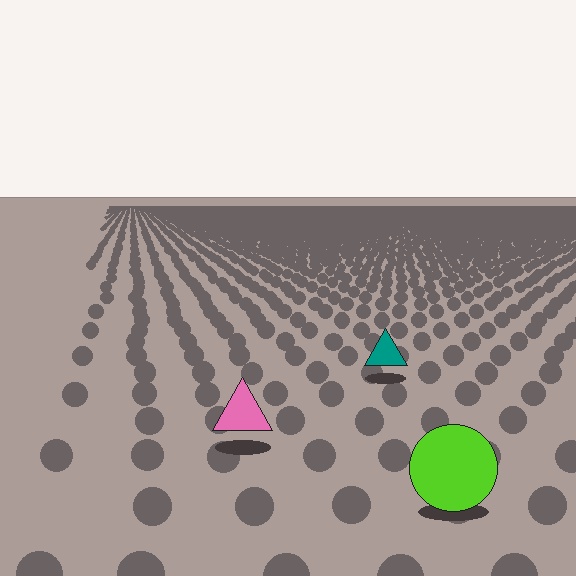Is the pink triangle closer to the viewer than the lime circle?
No. The lime circle is closer — you can tell from the texture gradient: the ground texture is coarser near it.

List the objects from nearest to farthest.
From nearest to farthest: the lime circle, the pink triangle, the teal triangle.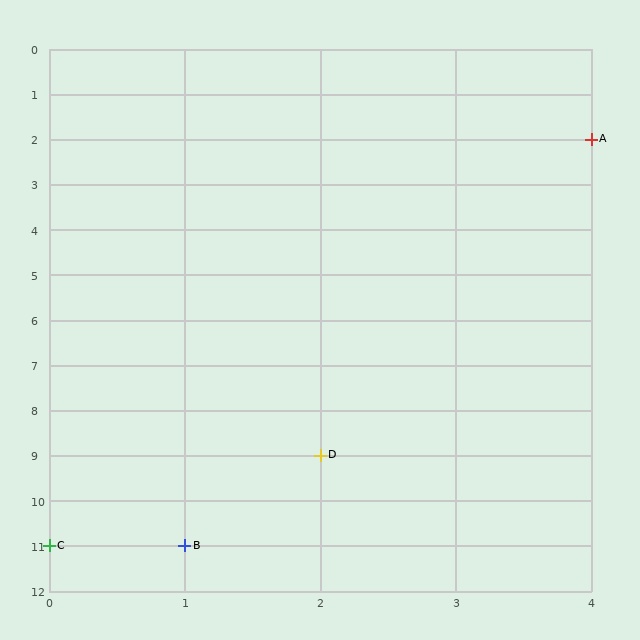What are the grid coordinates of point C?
Point C is at grid coordinates (0, 11).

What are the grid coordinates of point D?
Point D is at grid coordinates (2, 9).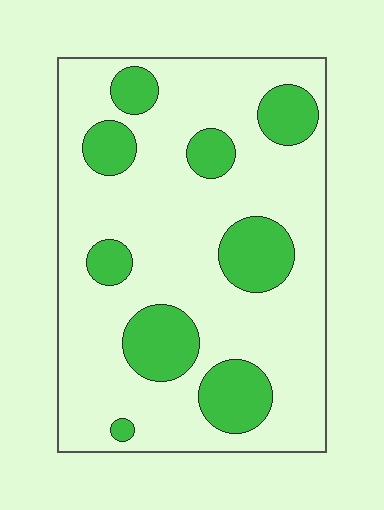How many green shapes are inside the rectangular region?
9.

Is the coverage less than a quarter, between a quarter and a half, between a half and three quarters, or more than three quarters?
Less than a quarter.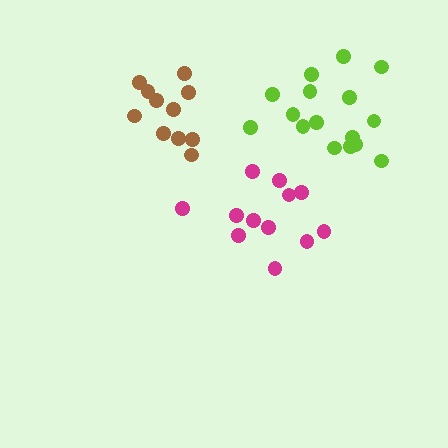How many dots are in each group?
Group 1: 11 dots, Group 2: 12 dots, Group 3: 16 dots (39 total).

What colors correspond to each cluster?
The clusters are colored: brown, magenta, lime.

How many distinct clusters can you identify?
There are 3 distinct clusters.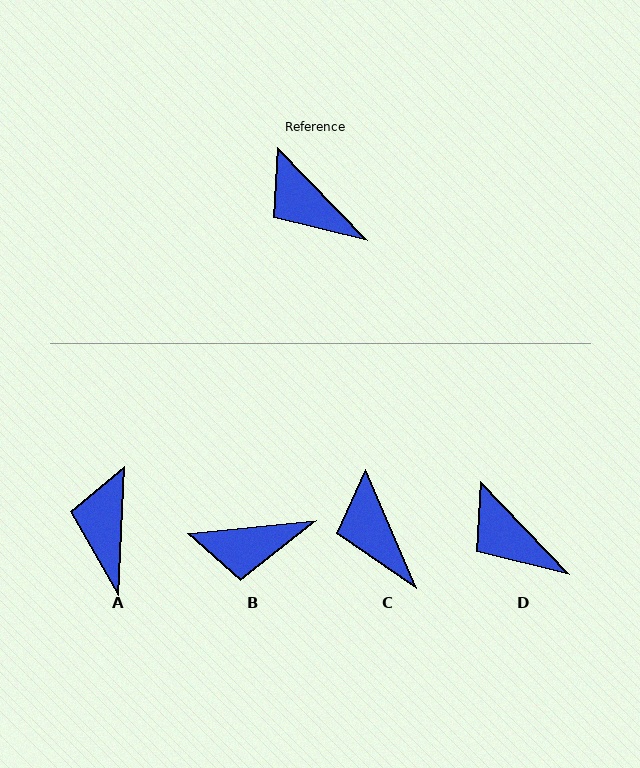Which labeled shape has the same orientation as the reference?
D.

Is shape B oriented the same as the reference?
No, it is off by about 52 degrees.